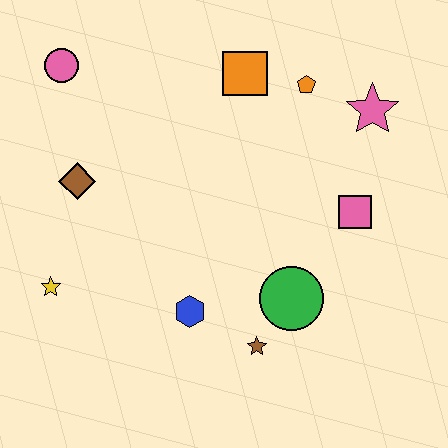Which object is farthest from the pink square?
The pink circle is farthest from the pink square.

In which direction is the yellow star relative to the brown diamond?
The yellow star is below the brown diamond.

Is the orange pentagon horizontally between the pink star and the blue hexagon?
Yes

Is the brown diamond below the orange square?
Yes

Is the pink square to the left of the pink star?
Yes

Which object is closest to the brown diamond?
The yellow star is closest to the brown diamond.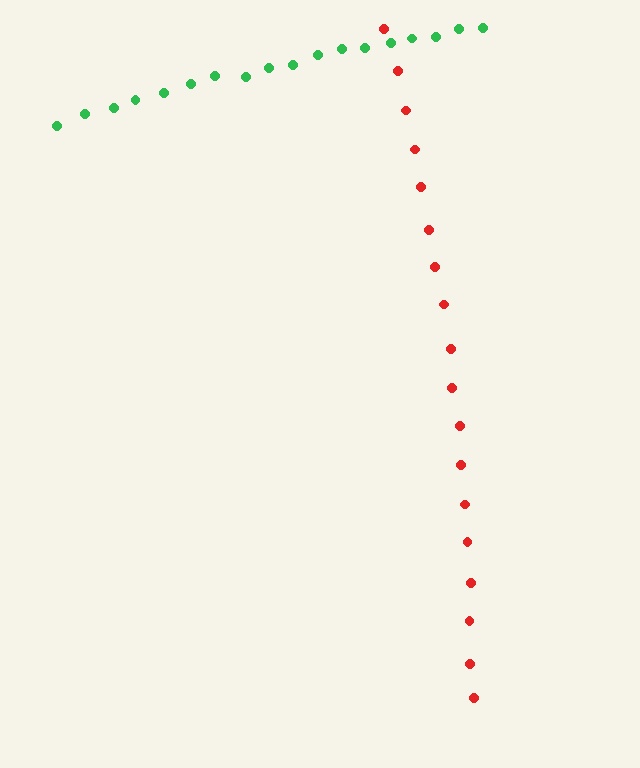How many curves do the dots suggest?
There are 2 distinct paths.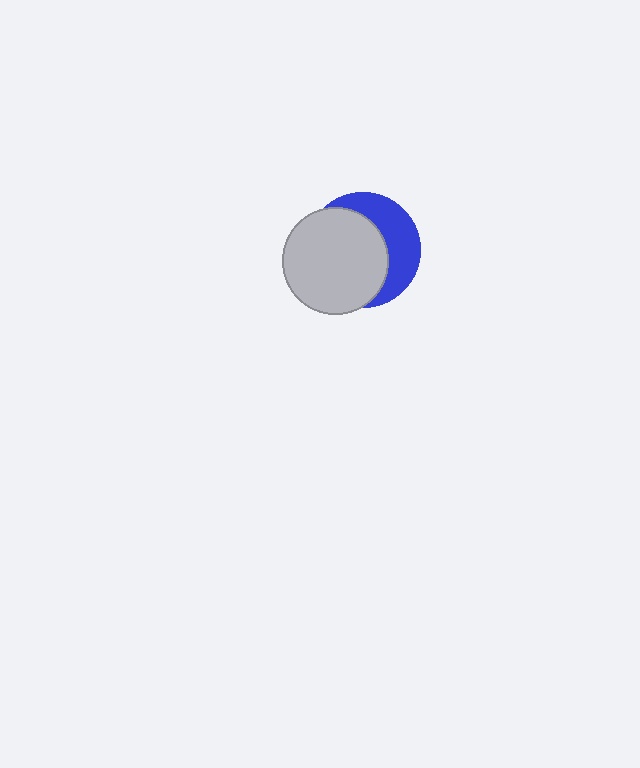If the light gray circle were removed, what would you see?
You would see the complete blue circle.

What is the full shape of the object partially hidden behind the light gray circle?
The partially hidden object is a blue circle.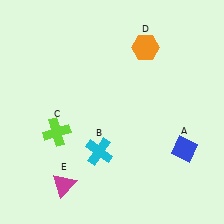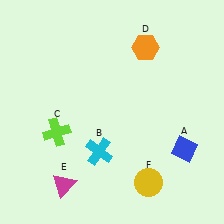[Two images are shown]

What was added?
A yellow circle (F) was added in Image 2.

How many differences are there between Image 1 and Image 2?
There is 1 difference between the two images.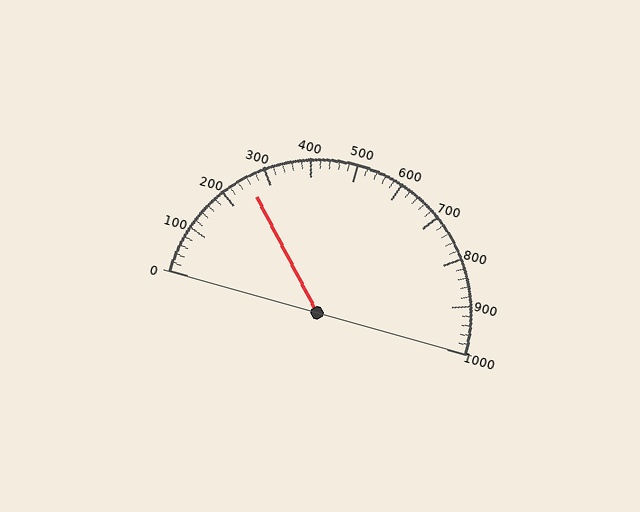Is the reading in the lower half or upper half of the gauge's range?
The reading is in the lower half of the range (0 to 1000).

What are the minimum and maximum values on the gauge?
The gauge ranges from 0 to 1000.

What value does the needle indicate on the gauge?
The needle indicates approximately 260.